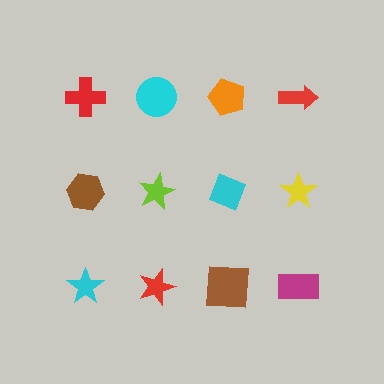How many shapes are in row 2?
4 shapes.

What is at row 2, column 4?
A yellow star.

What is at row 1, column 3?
An orange pentagon.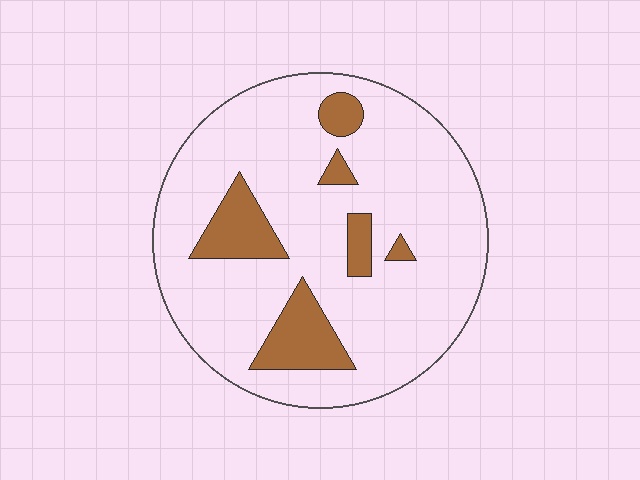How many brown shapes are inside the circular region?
6.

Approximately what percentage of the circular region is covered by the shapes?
Approximately 15%.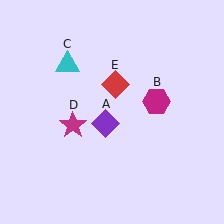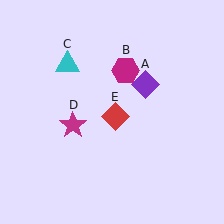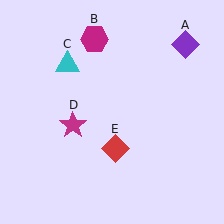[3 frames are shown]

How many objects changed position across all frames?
3 objects changed position: purple diamond (object A), magenta hexagon (object B), red diamond (object E).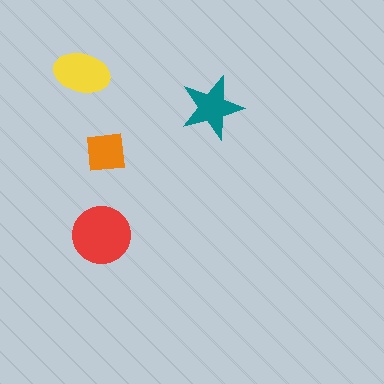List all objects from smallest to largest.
The orange square, the teal star, the yellow ellipse, the red circle.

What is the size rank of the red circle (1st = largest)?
1st.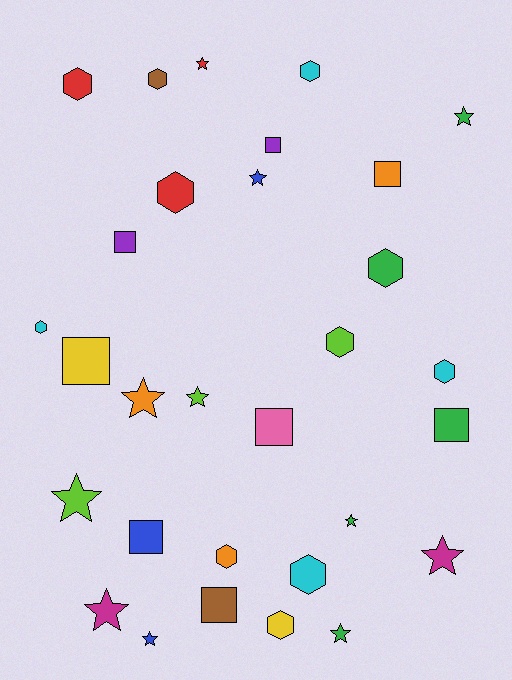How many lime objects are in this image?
There are 3 lime objects.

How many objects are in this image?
There are 30 objects.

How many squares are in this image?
There are 8 squares.